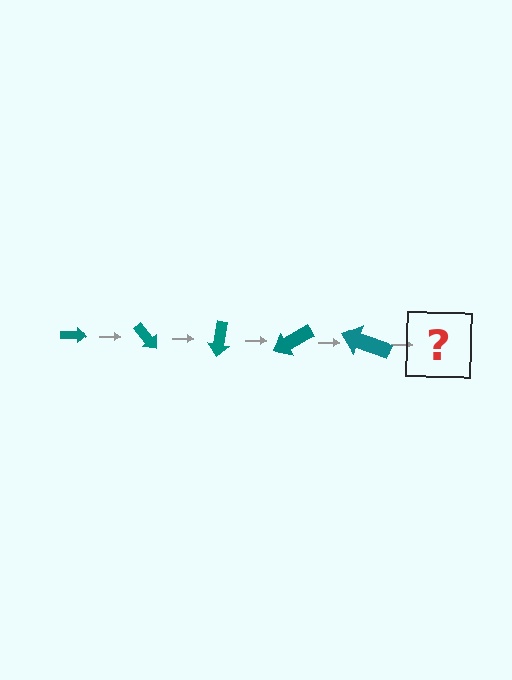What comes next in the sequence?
The next element should be an arrow, larger than the previous one and rotated 250 degrees from the start.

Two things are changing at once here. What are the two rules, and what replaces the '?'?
The two rules are that the arrow grows larger each step and it rotates 50 degrees each step. The '?' should be an arrow, larger than the previous one and rotated 250 degrees from the start.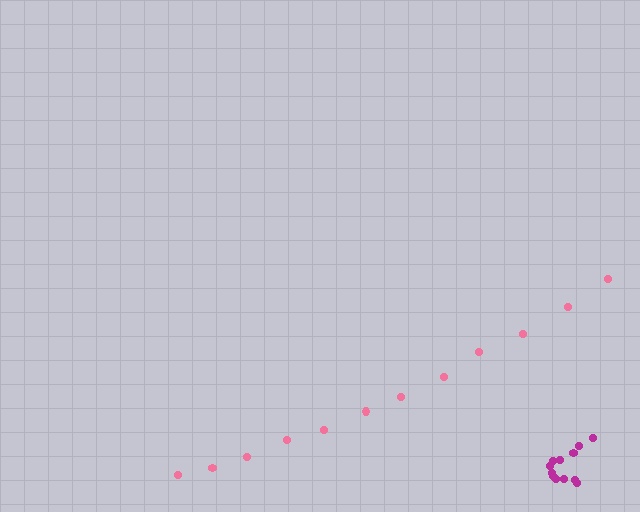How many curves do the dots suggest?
There are 2 distinct paths.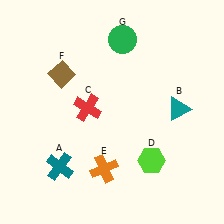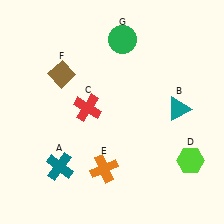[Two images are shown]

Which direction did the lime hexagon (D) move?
The lime hexagon (D) moved right.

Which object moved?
The lime hexagon (D) moved right.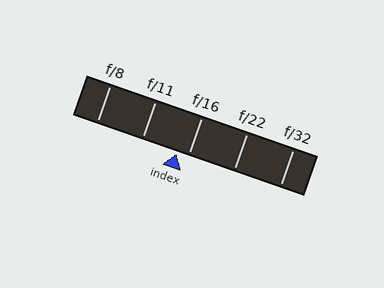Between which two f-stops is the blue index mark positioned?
The index mark is between f/11 and f/16.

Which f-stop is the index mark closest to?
The index mark is closest to f/16.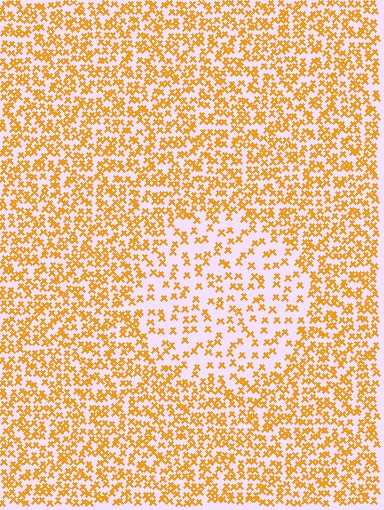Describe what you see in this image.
The image contains small orange elements arranged at two different densities. A circle-shaped region is visible where the elements are less densely packed than the surrounding area.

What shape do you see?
I see a circle.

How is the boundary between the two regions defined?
The boundary is defined by a change in element density (approximately 2.0x ratio). All elements are the same color, size, and shape.